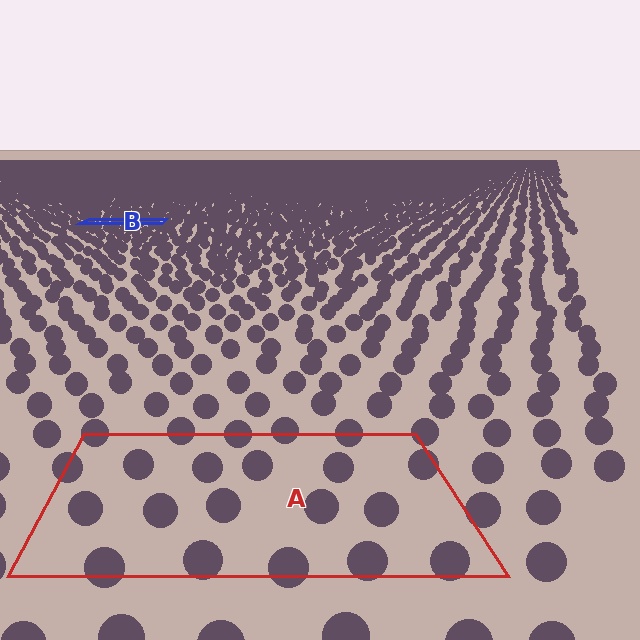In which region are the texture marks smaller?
The texture marks are smaller in region B, because it is farther away.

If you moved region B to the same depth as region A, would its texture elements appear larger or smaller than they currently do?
They would appear larger. At a closer depth, the same texture elements are projected at a bigger on-screen size.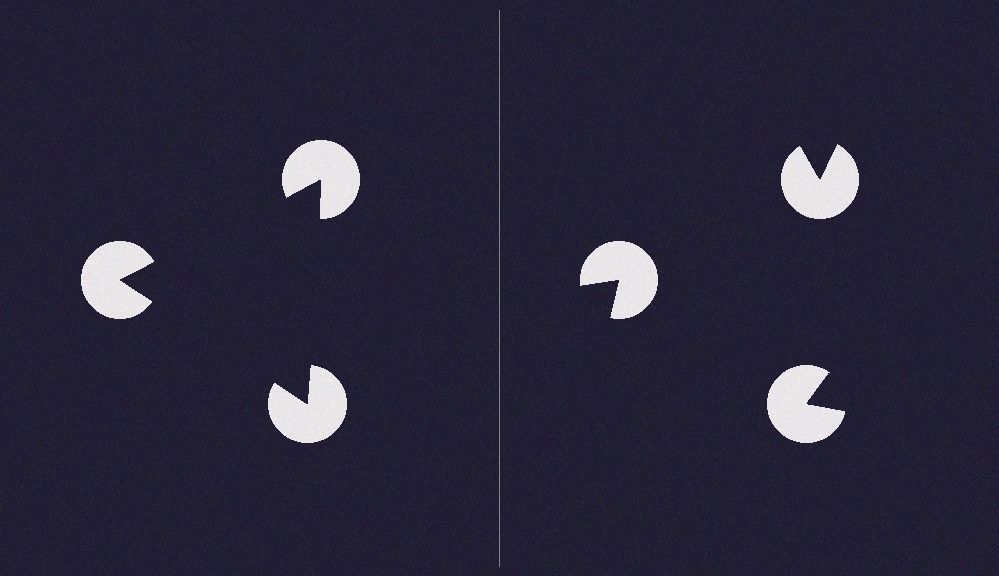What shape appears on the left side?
An illusory triangle.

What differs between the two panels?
The pac-man discs are positioned identically on both sides; only the wedge orientations differ. On the left they align to a triangle; on the right they are misaligned.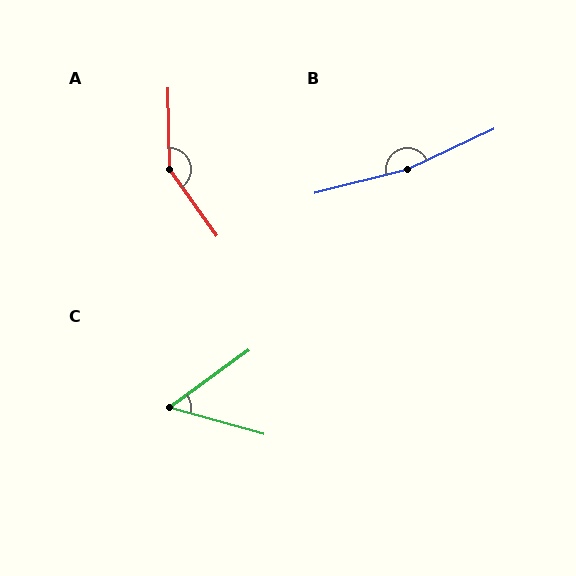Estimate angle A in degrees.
Approximately 145 degrees.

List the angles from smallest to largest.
C (52°), A (145°), B (169°).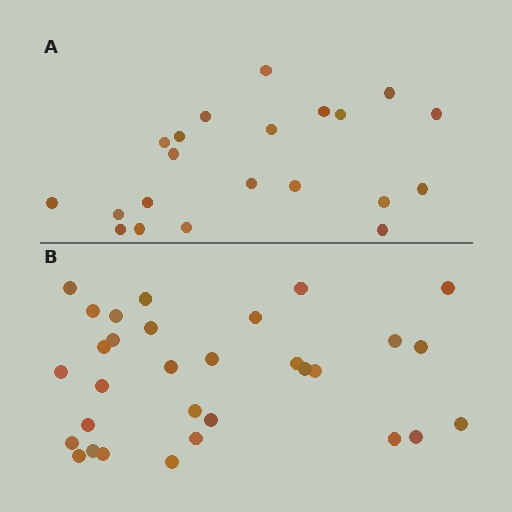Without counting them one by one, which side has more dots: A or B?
Region B (the bottom region) has more dots.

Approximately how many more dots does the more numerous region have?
Region B has roughly 10 or so more dots than region A.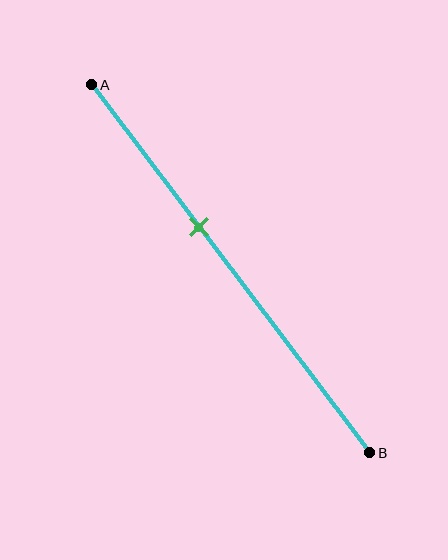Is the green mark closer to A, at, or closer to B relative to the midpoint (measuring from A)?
The green mark is closer to point A than the midpoint of segment AB.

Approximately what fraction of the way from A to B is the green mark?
The green mark is approximately 40% of the way from A to B.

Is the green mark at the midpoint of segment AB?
No, the mark is at about 40% from A, not at the 50% midpoint.